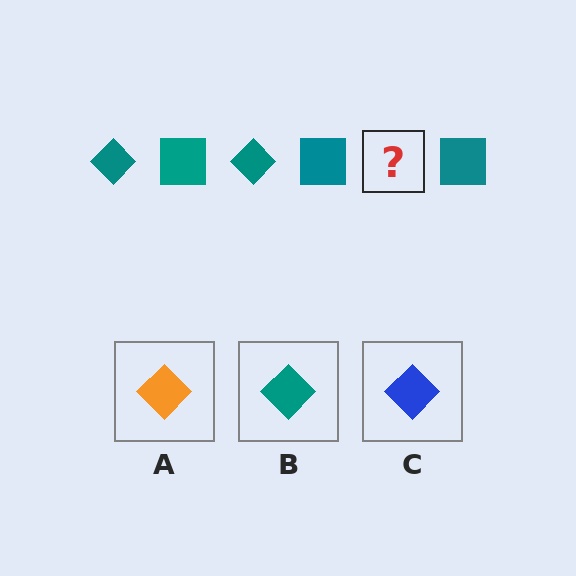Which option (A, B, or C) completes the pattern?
B.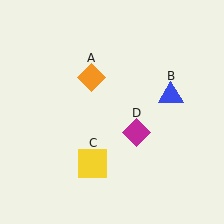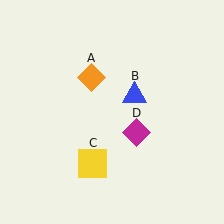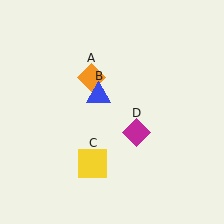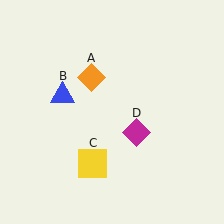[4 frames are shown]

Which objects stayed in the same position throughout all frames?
Orange diamond (object A) and yellow square (object C) and magenta diamond (object D) remained stationary.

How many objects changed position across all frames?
1 object changed position: blue triangle (object B).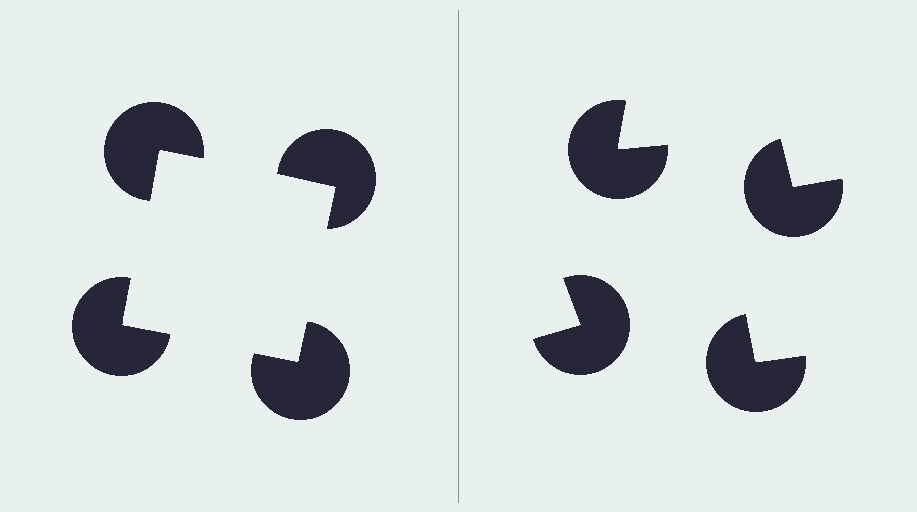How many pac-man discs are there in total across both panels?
8 — 4 on each side.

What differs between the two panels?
The pac-man discs are positioned identically on both sides; only the wedge orientations differ. On the left they align to a square; on the right they are misaligned.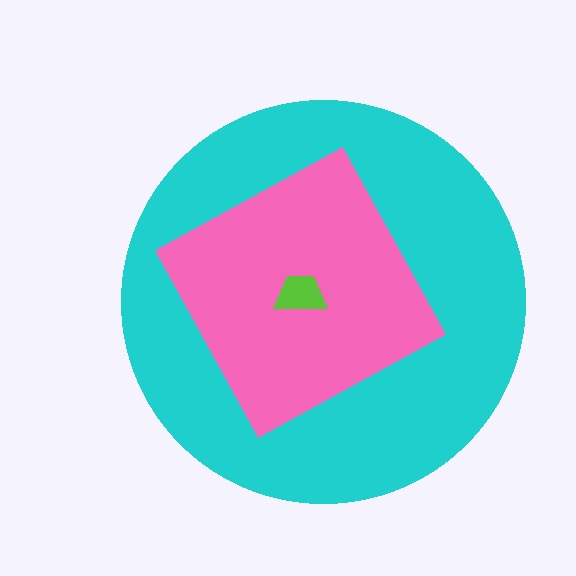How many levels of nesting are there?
3.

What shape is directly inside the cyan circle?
The pink square.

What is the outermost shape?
The cyan circle.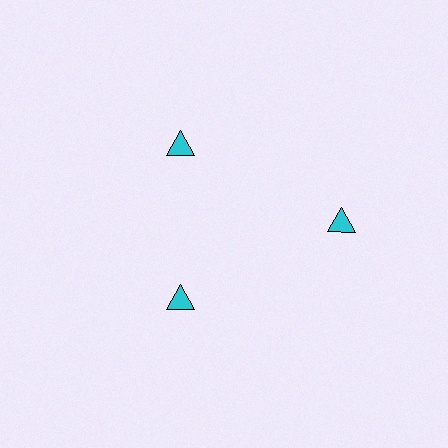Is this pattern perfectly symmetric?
No. The 3 cyan triangles are arranged in a ring, but one element near the 3 o'clock position is pushed outward from the center, breaking the 3-fold rotational symmetry.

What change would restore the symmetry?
The symmetry would be restored by moving it inward, back onto the ring so that all 3 triangles sit at equal angles and equal distance from the center.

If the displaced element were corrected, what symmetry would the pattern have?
It would have 3-fold rotational symmetry — the pattern would map onto itself every 120 degrees.